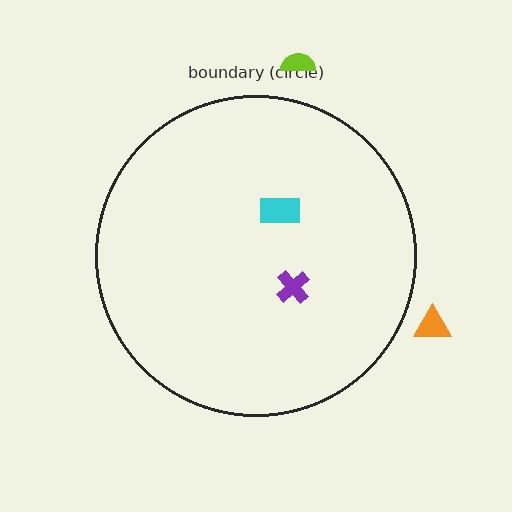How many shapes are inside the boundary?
2 inside, 2 outside.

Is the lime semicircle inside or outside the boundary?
Outside.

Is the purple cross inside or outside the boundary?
Inside.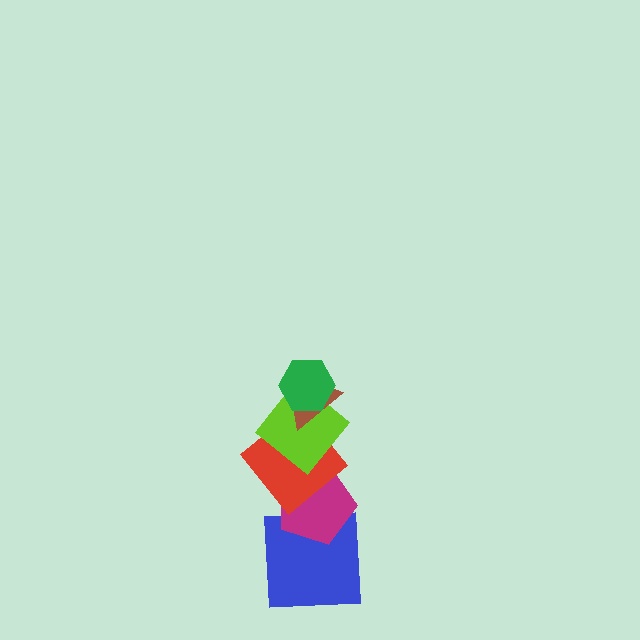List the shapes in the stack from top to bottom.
From top to bottom: the green hexagon, the brown triangle, the lime diamond, the red diamond, the magenta pentagon, the blue square.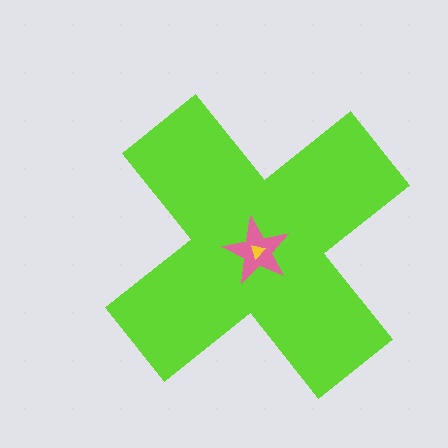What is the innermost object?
The yellow triangle.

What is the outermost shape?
The lime cross.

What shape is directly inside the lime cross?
The pink star.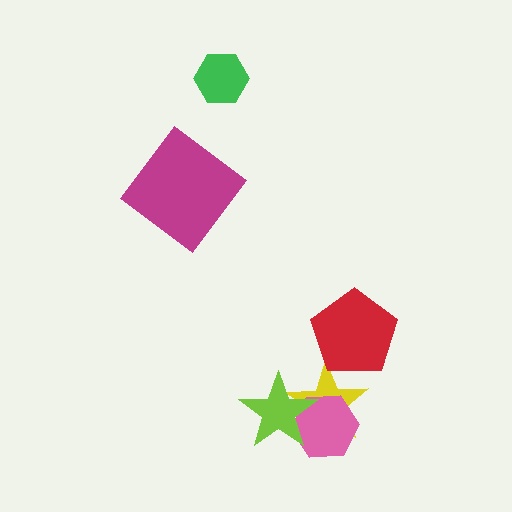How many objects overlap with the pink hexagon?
2 objects overlap with the pink hexagon.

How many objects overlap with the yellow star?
3 objects overlap with the yellow star.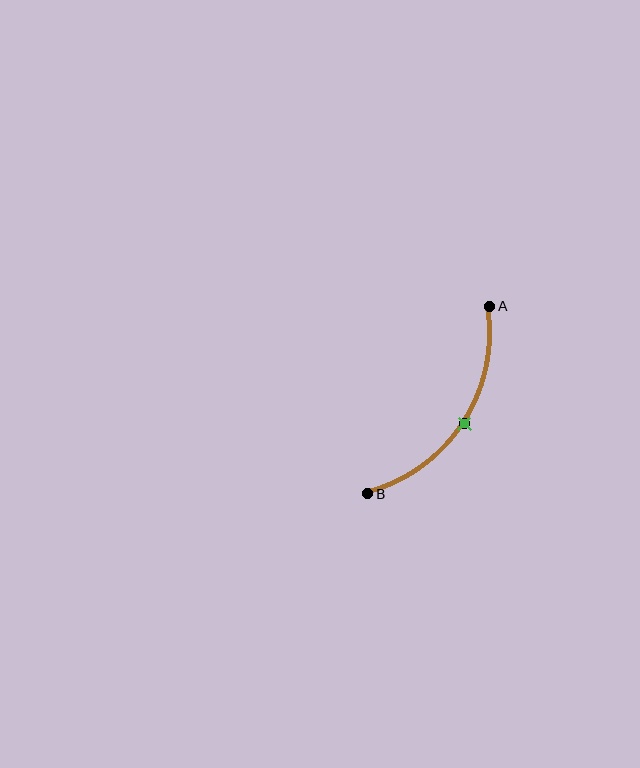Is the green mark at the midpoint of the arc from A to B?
Yes. The green mark lies on the arc at equal arc-length from both A and B — it is the arc midpoint.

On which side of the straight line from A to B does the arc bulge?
The arc bulges to the right of the straight line connecting A and B.